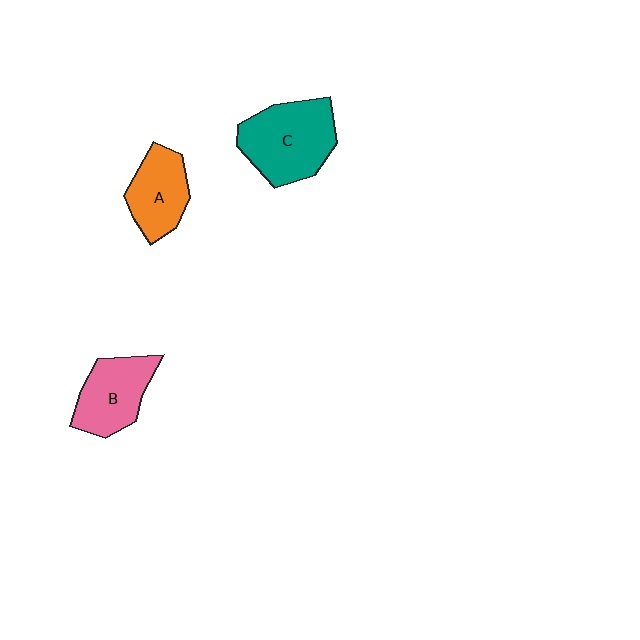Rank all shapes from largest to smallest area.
From largest to smallest: C (teal), B (pink), A (orange).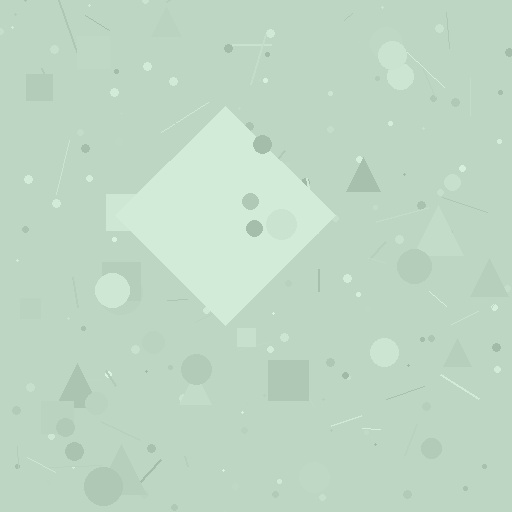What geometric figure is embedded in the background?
A diamond is embedded in the background.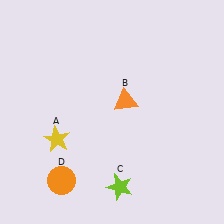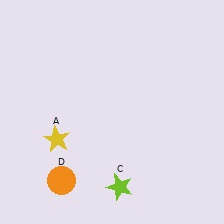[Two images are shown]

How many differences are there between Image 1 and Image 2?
There is 1 difference between the two images.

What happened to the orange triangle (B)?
The orange triangle (B) was removed in Image 2. It was in the top-right area of Image 1.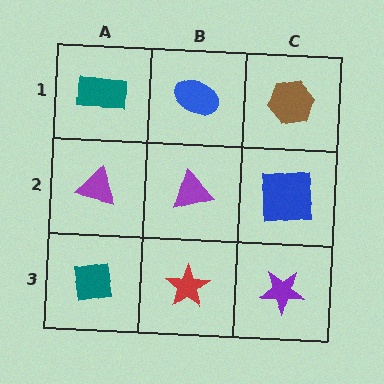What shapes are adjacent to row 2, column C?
A brown hexagon (row 1, column C), a purple star (row 3, column C), a purple triangle (row 2, column B).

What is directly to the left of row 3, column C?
A red star.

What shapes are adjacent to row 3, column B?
A purple triangle (row 2, column B), a teal square (row 3, column A), a purple star (row 3, column C).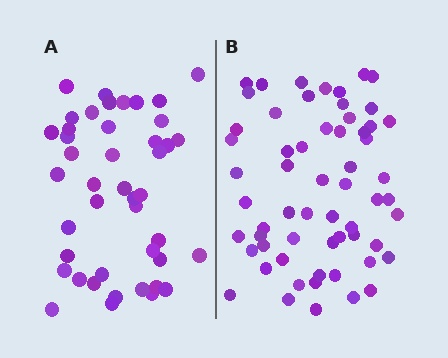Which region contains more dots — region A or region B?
Region B (the right region) has more dots.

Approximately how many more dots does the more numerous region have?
Region B has approximately 15 more dots than region A.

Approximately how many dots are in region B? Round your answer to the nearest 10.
About 60 dots.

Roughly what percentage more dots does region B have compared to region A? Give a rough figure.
About 35% more.